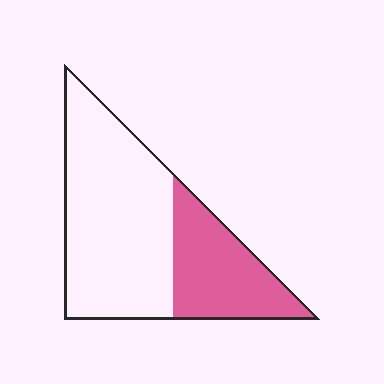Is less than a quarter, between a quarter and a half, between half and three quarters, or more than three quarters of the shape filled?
Between a quarter and a half.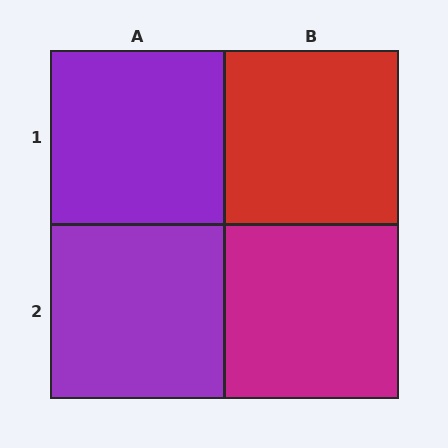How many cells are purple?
2 cells are purple.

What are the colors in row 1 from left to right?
Purple, red.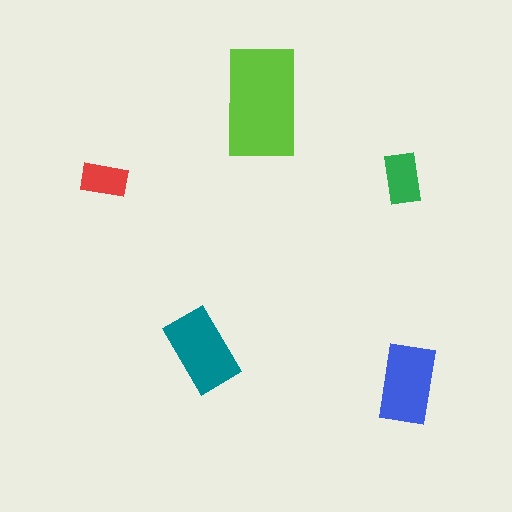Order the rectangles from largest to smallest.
the lime one, the teal one, the blue one, the green one, the red one.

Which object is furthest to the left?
The red rectangle is leftmost.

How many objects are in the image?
There are 5 objects in the image.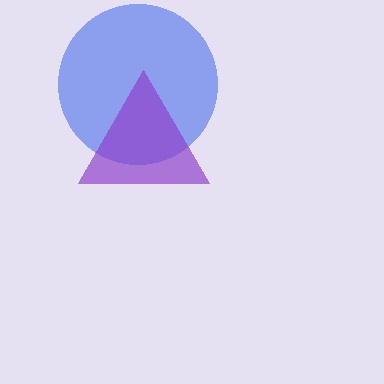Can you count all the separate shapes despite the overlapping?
Yes, there are 2 separate shapes.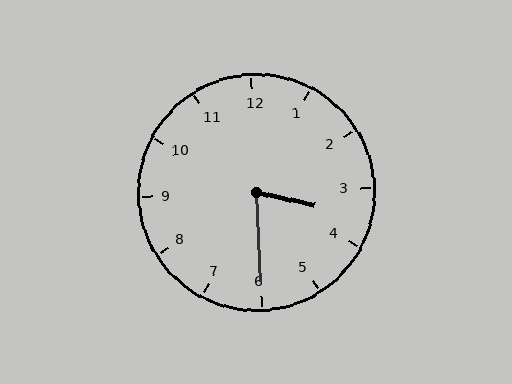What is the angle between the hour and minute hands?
Approximately 75 degrees.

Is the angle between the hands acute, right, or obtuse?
It is acute.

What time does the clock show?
3:30.